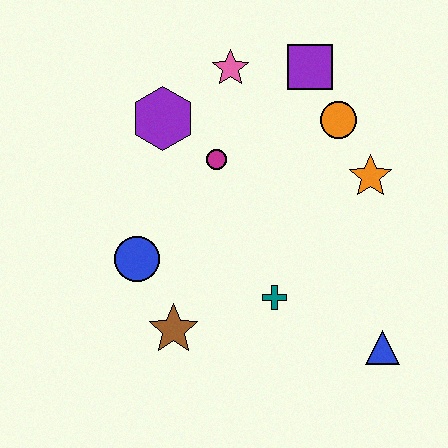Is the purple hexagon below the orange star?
No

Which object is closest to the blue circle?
The brown star is closest to the blue circle.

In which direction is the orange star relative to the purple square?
The orange star is below the purple square.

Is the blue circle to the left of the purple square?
Yes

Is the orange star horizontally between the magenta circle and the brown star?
No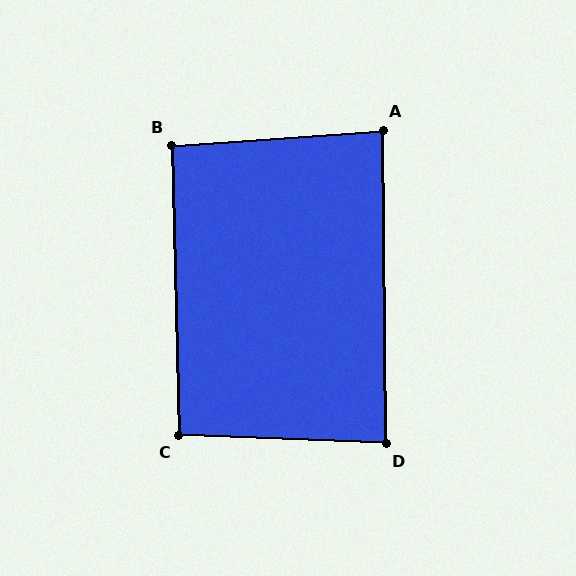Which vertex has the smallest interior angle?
A, at approximately 87 degrees.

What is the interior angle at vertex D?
Approximately 87 degrees (approximately right).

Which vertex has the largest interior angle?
C, at approximately 93 degrees.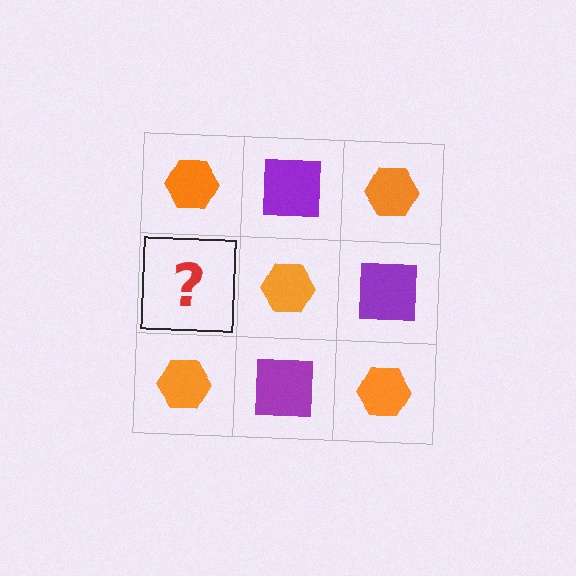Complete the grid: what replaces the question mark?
The question mark should be replaced with a purple square.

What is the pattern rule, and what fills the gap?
The rule is that it alternates orange hexagon and purple square in a checkerboard pattern. The gap should be filled with a purple square.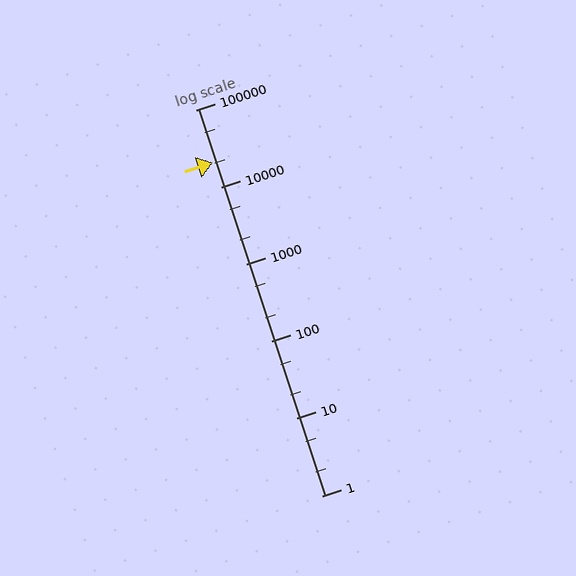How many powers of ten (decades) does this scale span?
The scale spans 5 decades, from 1 to 100000.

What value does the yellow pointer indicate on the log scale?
The pointer indicates approximately 21000.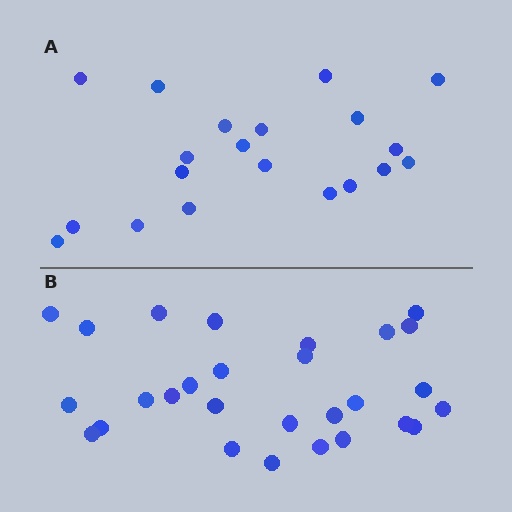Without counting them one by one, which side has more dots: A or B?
Region B (the bottom region) has more dots.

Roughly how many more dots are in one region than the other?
Region B has roughly 8 or so more dots than region A.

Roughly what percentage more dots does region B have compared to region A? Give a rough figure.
About 40% more.